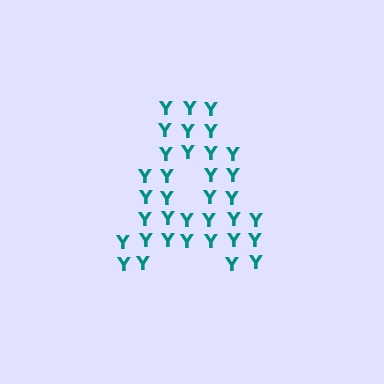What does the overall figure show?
The overall figure shows the letter A.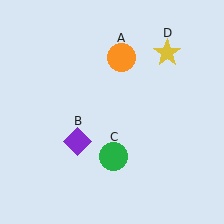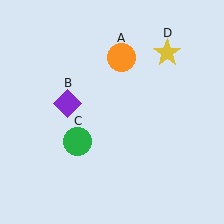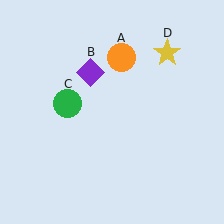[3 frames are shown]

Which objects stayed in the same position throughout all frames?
Orange circle (object A) and yellow star (object D) remained stationary.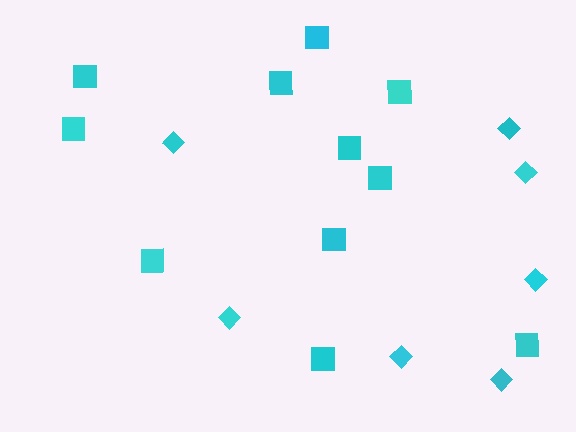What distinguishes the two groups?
There are 2 groups: one group of diamonds (7) and one group of squares (11).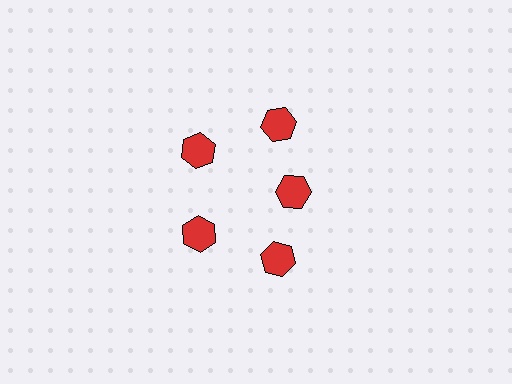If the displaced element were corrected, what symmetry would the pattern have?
It would have 5-fold rotational symmetry — the pattern would map onto itself every 72 degrees.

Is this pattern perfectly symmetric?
No. The 5 red hexagons are arranged in a ring, but one element near the 3 o'clock position is pulled inward toward the center, breaking the 5-fold rotational symmetry.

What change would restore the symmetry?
The symmetry would be restored by moving it outward, back onto the ring so that all 5 hexagons sit at equal angles and equal distance from the center.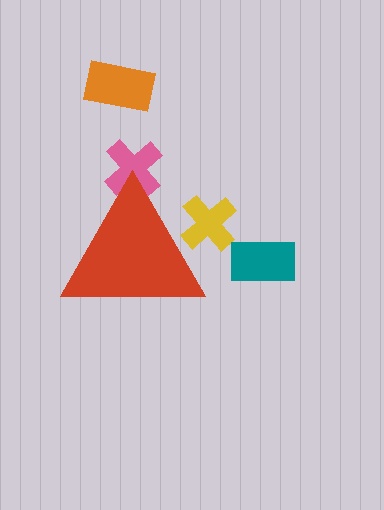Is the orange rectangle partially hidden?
No, the orange rectangle is fully visible.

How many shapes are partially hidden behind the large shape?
2 shapes are partially hidden.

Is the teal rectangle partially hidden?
No, the teal rectangle is fully visible.